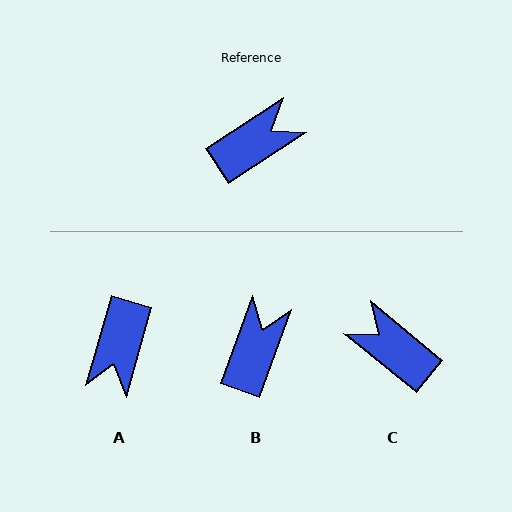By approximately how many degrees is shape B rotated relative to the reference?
Approximately 37 degrees counter-clockwise.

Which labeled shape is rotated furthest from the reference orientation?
A, about 139 degrees away.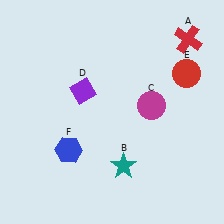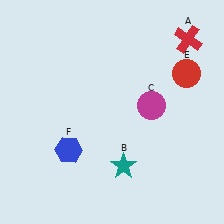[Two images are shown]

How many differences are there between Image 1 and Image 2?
There is 1 difference between the two images.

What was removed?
The purple diamond (D) was removed in Image 2.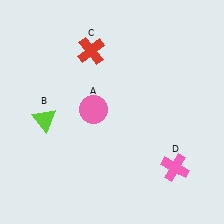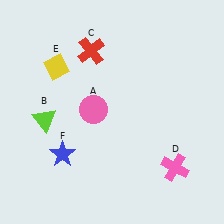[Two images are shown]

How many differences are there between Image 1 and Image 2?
There are 2 differences between the two images.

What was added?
A yellow diamond (E), a blue star (F) were added in Image 2.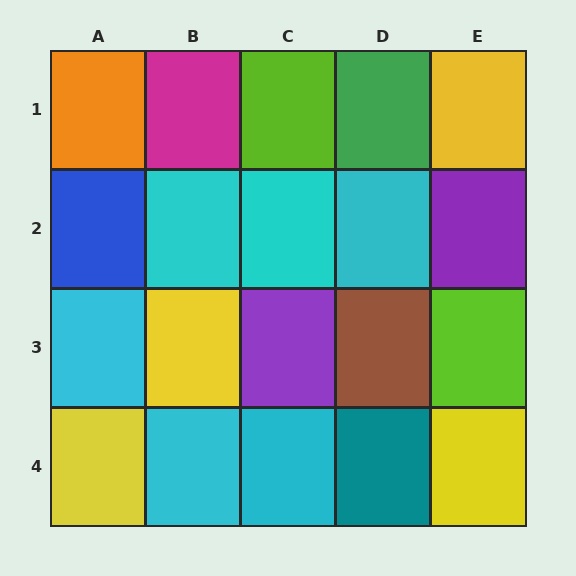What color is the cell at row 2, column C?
Cyan.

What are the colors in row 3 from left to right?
Cyan, yellow, purple, brown, lime.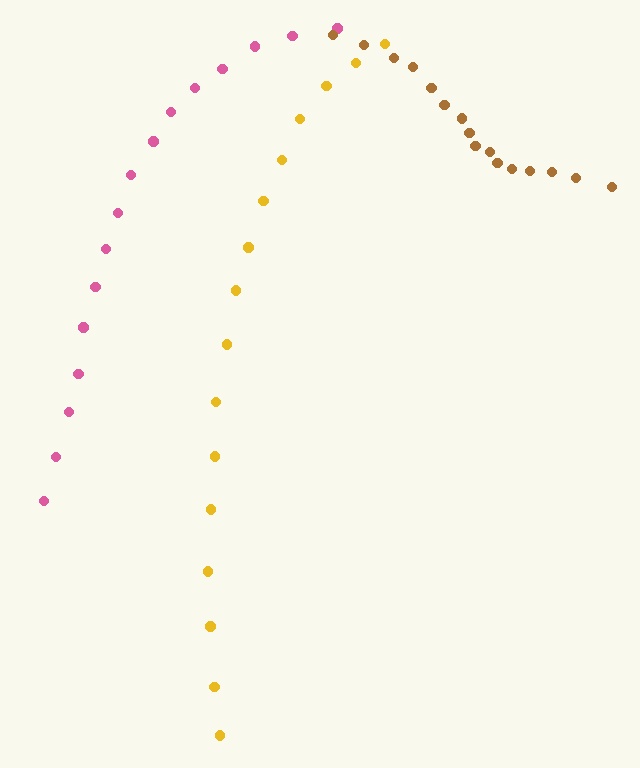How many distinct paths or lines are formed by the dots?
There are 3 distinct paths.